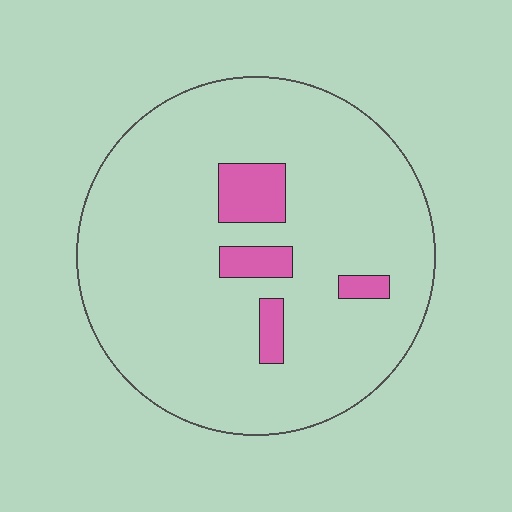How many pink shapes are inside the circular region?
4.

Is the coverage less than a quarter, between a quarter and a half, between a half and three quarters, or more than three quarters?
Less than a quarter.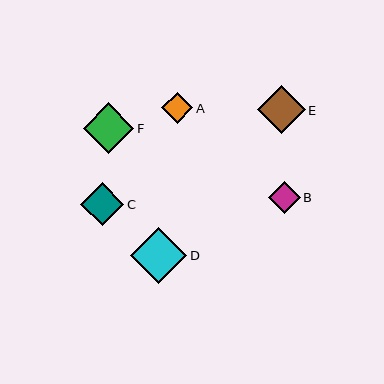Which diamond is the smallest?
Diamond B is the smallest with a size of approximately 31 pixels.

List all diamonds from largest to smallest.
From largest to smallest: D, F, E, C, A, B.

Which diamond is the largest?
Diamond D is the largest with a size of approximately 56 pixels.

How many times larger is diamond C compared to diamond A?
Diamond C is approximately 1.4 times the size of diamond A.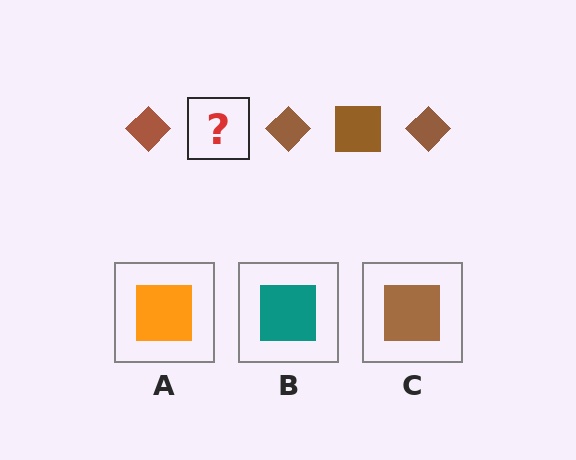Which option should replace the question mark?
Option C.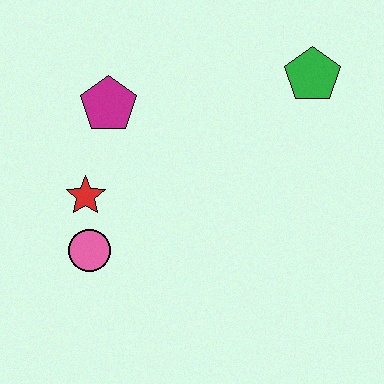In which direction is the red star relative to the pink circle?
The red star is above the pink circle.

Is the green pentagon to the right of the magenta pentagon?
Yes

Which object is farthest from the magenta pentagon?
The green pentagon is farthest from the magenta pentagon.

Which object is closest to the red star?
The pink circle is closest to the red star.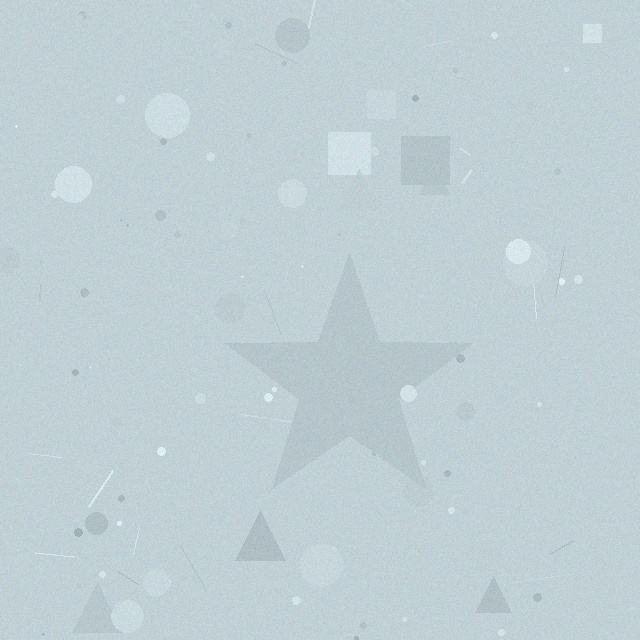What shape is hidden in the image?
A star is hidden in the image.